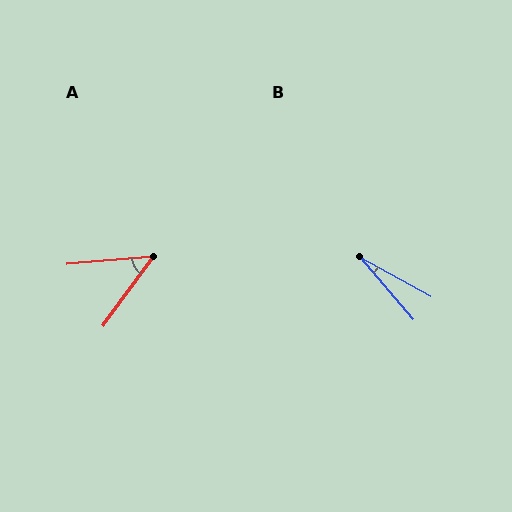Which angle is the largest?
A, at approximately 49 degrees.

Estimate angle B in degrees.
Approximately 21 degrees.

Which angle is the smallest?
B, at approximately 21 degrees.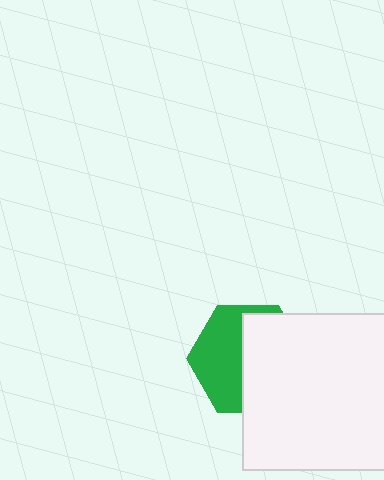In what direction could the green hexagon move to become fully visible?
The green hexagon could move left. That would shift it out from behind the white square entirely.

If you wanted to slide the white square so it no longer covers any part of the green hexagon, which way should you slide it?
Slide it right — that is the most direct way to separate the two shapes.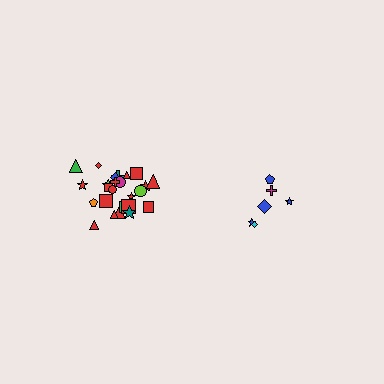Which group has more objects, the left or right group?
The left group.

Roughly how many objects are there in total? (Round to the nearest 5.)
Roughly 30 objects in total.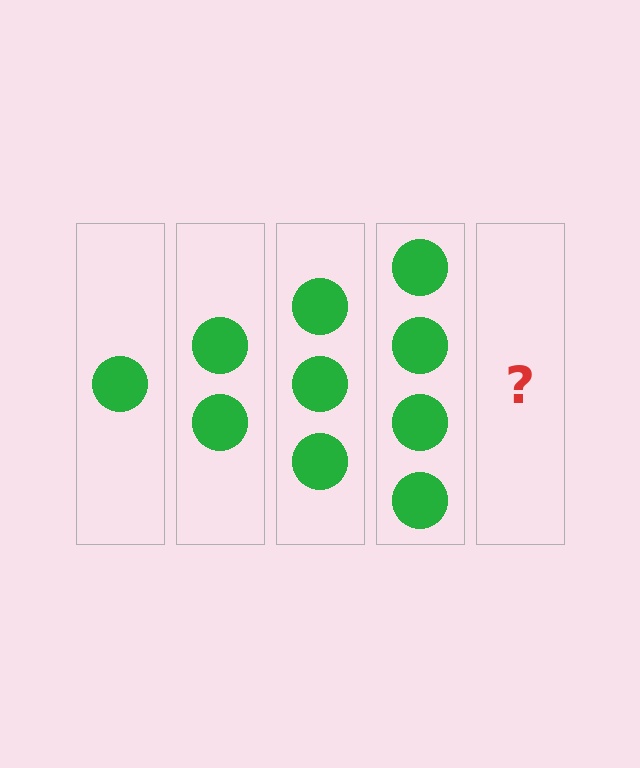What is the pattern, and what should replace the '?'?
The pattern is that each step adds one more circle. The '?' should be 5 circles.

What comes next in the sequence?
The next element should be 5 circles.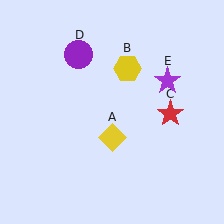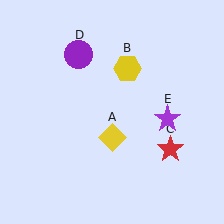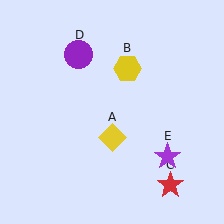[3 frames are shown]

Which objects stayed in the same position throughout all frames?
Yellow diamond (object A) and yellow hexagon (object B) and purple circle (object D) remained stationary.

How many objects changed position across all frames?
2 objects changed position: red star (object C), purple star (object E).